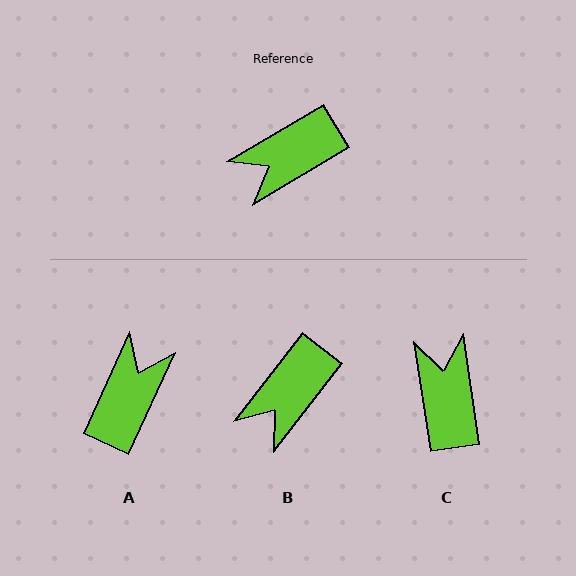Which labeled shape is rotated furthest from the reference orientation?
A, about 146 degrees away.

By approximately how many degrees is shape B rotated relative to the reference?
Approximately 22 degrees counter-clockwise.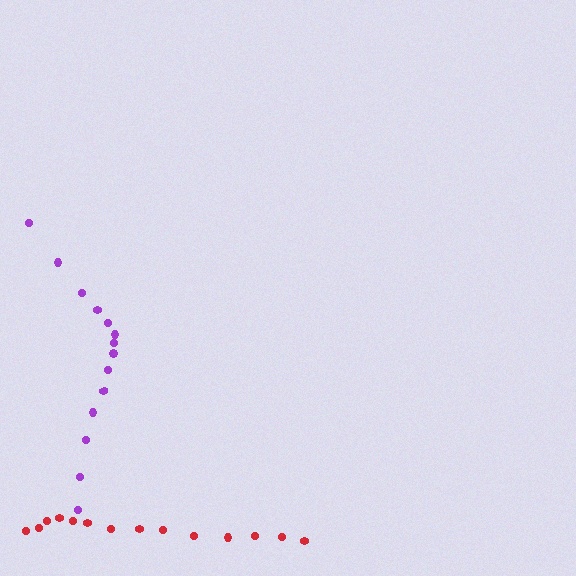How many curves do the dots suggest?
There are 2 distinct paths.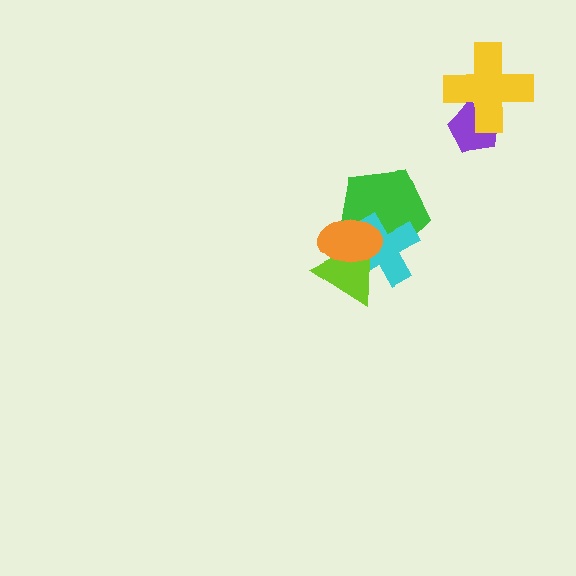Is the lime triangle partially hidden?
Yes, it is partially covered by another shape.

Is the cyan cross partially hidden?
Yes, it is partially covered by another shape.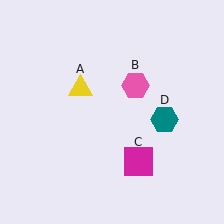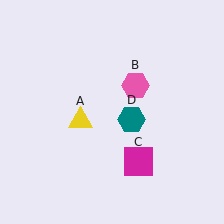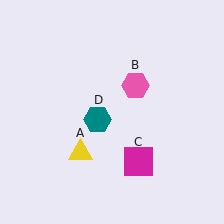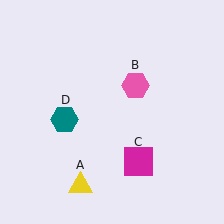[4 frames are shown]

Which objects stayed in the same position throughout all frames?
Pink hexagon (object B) and magenta square (object C) remained stationary.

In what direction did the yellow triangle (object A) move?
The yellow triangle (object A) moved down.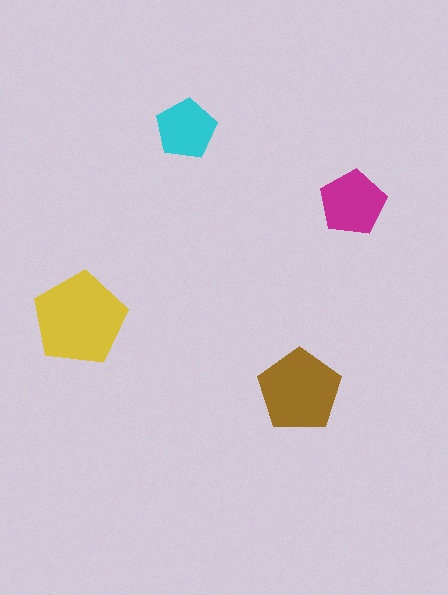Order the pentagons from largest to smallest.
the yellow one, the brown one, the magenta one, the cyan one.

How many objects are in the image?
There are 4 objects in the image.